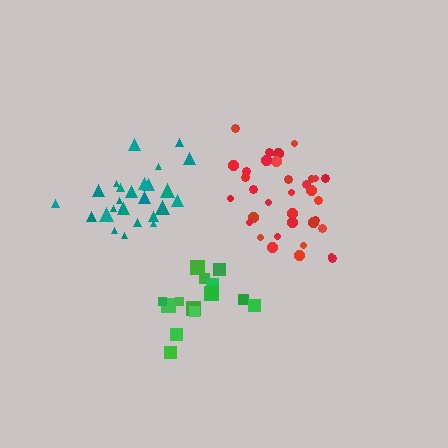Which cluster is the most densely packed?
Red.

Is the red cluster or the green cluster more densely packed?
Red.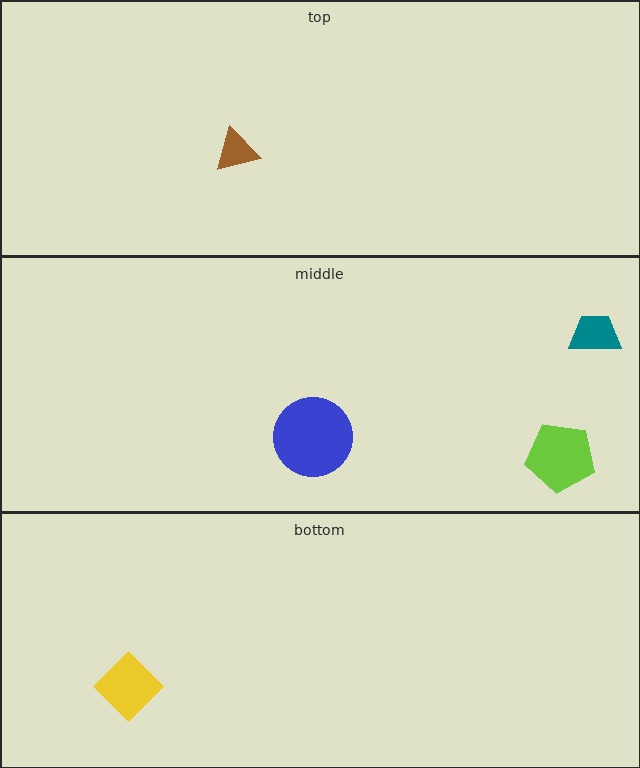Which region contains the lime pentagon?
The middle region.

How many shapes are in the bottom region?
1.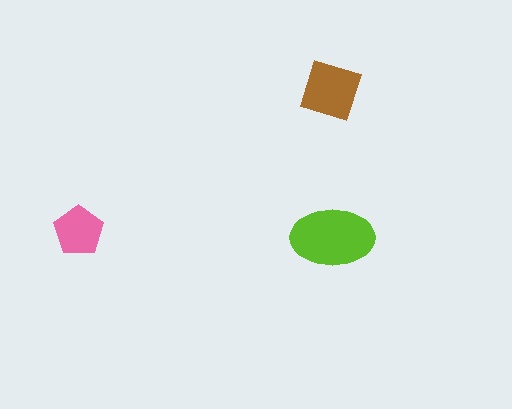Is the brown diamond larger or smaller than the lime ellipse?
Smaller.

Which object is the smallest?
The pink pentagon.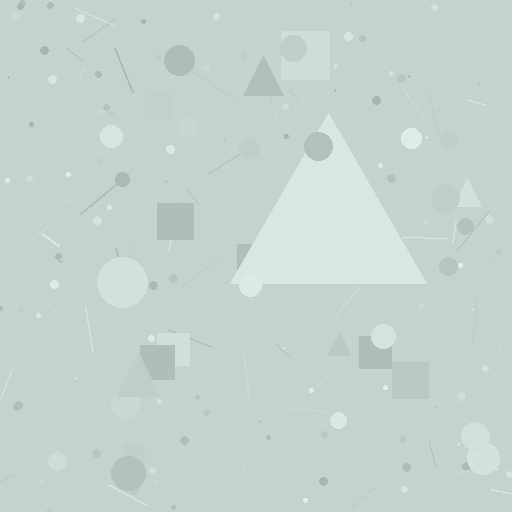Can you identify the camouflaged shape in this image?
The camouflaged shape is a triangle.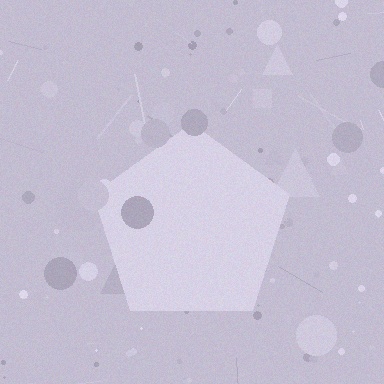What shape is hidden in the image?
A pentagon is hidden in the image.